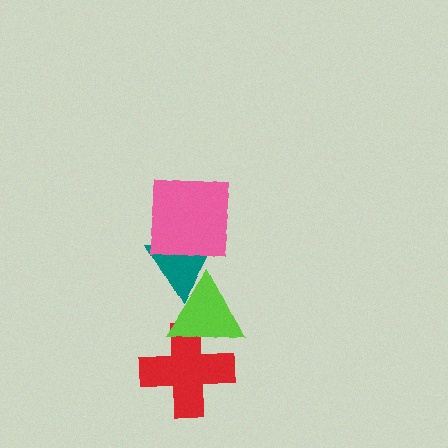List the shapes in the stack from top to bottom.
From top to bottom: the pink square, the teal triangle, the lime triangle, the red cross.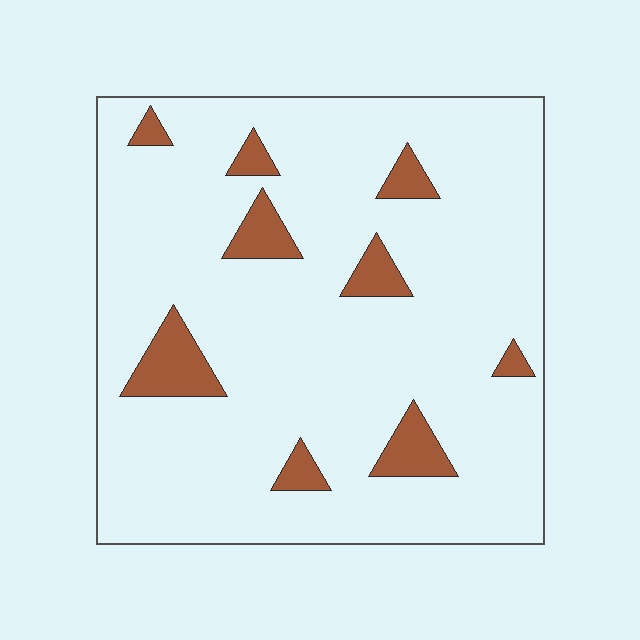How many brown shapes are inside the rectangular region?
9.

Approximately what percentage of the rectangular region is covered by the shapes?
Approximately 10%.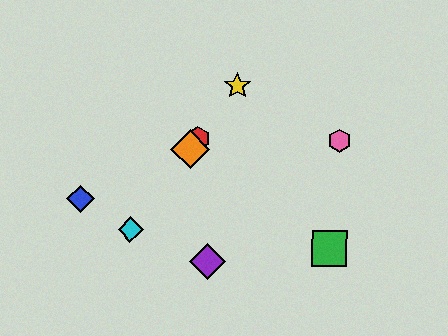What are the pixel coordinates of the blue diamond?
The blue diamond is at (80, 199).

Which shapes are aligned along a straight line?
The red hexagon, the yellow star, the orange diamond, the cyan diamond are aligned along a straight line.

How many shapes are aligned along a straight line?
4 shapes (the red hexagon, the yellow star, the orange diamond, the cyan diamond) are aligned along a straight line.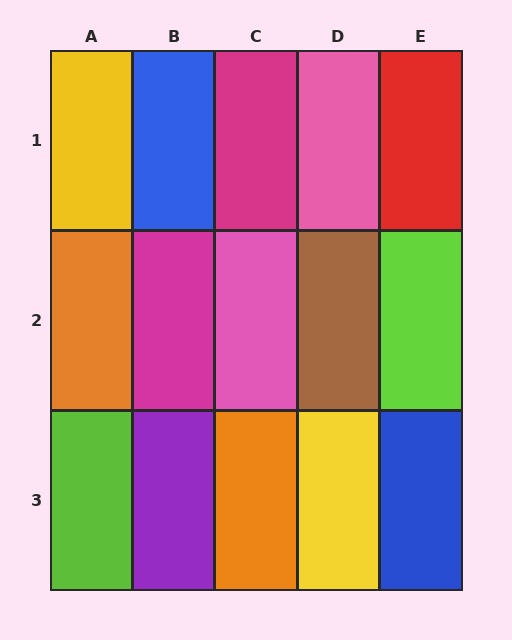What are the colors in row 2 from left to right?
Orange, magenta, pink, brown, lime.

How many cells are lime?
2 cells are lime.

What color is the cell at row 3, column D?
Yellow.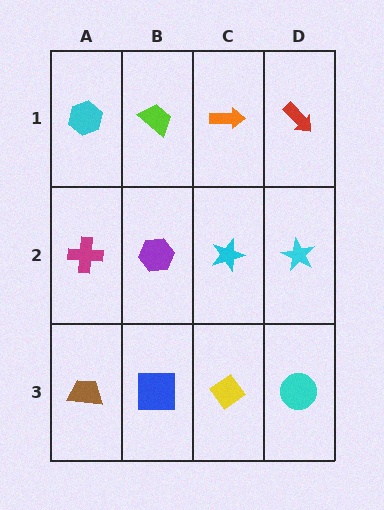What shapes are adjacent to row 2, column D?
A red arrow (row 1, column D), a cyan circle (row 3, column D), a cyan star (row 2, column C).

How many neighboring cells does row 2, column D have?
3.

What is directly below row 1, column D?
A cyan star.